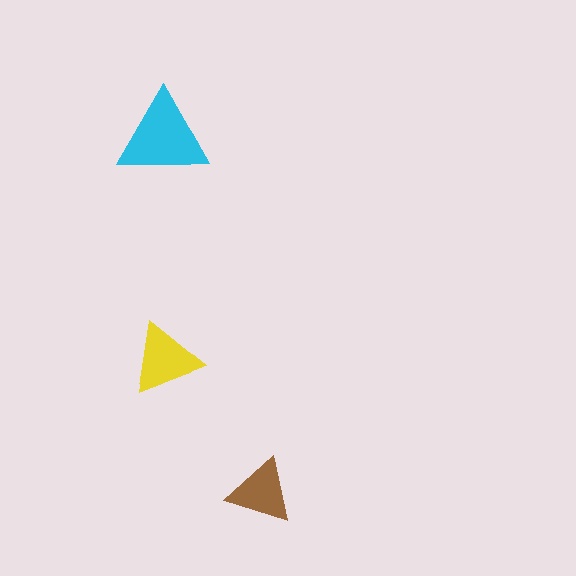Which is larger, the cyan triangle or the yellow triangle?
The cyan one.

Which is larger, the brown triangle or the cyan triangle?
The cyan one.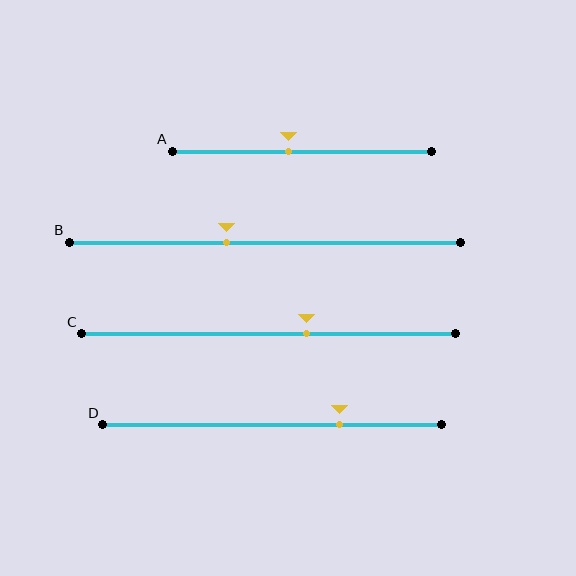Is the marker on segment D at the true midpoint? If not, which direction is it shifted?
No, the marker on segment D is shifted to the right by about 20% of the segment length.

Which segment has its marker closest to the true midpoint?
Segment A has its marker closest to the true midpoint.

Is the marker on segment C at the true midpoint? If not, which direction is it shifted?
No, the marker on segment C is shifted to the right by about 10% of the segment length.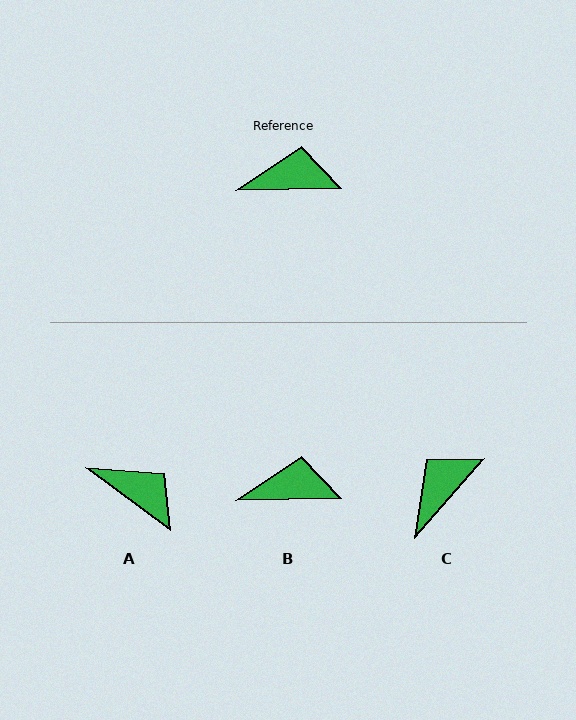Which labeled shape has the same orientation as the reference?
B.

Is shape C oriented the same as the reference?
No, it is off by about 48 degrees.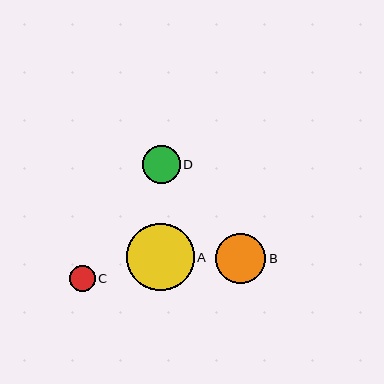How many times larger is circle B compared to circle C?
Circle B is approximately 1.9 times the size of circle C.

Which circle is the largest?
Circle A is the largest with a size of approximately 67 pixels.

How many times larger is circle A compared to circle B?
Circle A is approximately 1.3 times the size of circle B.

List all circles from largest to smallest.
From largest to smallest: A, B, D, C.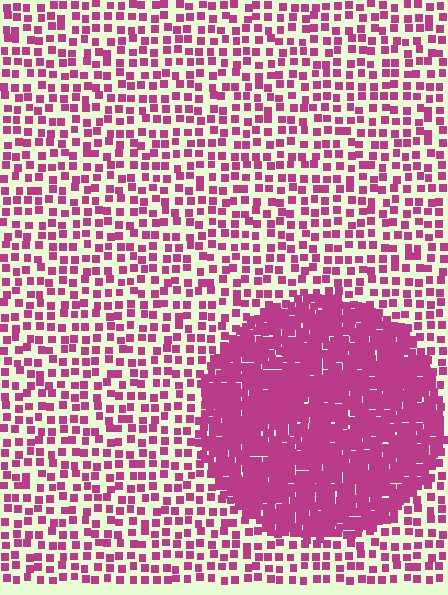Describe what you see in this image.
The image contains small magenta elements arranged at two different densities. A circle-shaped region is visible where the elements are more densely packed than the surrounding area.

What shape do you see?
I see a circle.